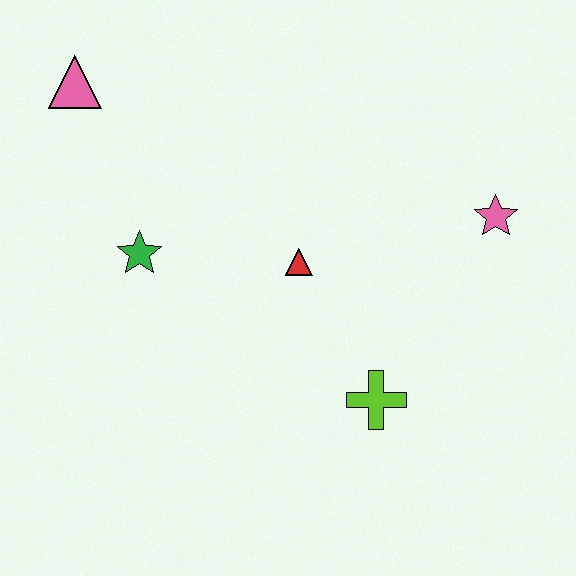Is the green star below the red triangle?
No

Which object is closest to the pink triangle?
The green star is closest to the pink triangle.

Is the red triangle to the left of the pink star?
Yes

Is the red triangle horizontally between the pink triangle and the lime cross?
Yes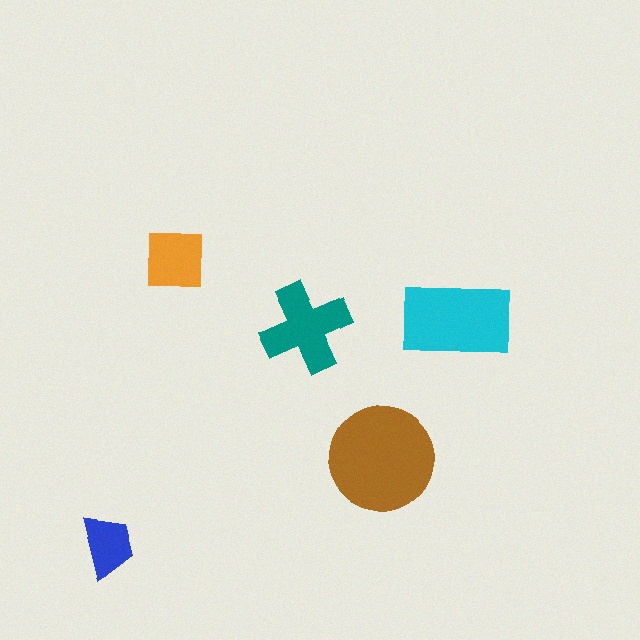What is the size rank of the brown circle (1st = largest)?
1st.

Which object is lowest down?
The blue trapezoid is bottommost.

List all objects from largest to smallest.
The brown circle, the cyan rectangle, the teal cross, the orange square, the blue trapezoid.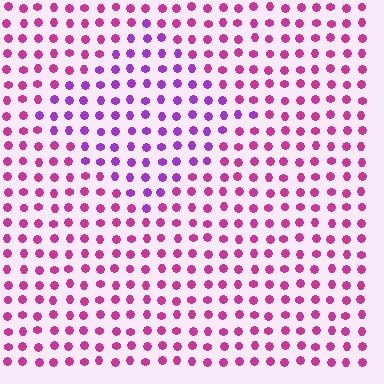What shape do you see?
I see a diamond.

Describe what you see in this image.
The image is filled with small magenta elements in a uniform arrangement. A diamond-shaped region is visible where the elements are tinted to a slightly different hue, forming a subtle color boundary.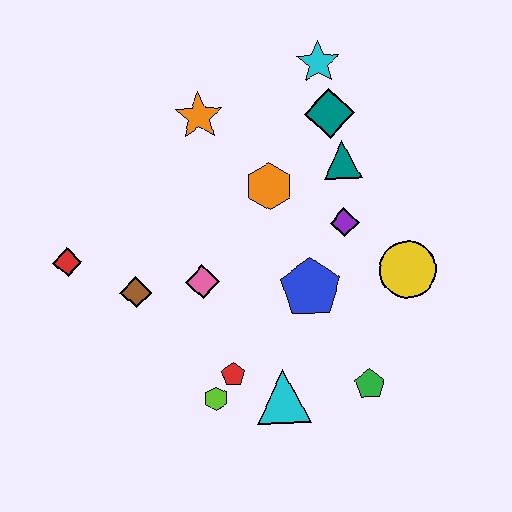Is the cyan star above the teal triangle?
Yes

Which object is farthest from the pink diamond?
The cyan star is farthest from the pink diamond.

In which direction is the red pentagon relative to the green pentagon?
The red pentagon is to the left of the green pentagon.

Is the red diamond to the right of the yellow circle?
No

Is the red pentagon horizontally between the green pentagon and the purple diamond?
No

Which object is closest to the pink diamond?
The brown diamond is closest to the pink diamond.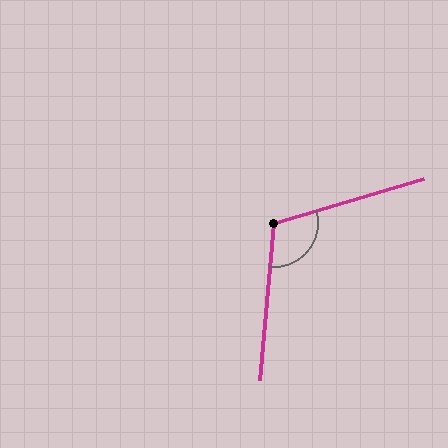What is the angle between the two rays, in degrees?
Approximately 112 degrees.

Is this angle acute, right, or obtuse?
It is obtuse.